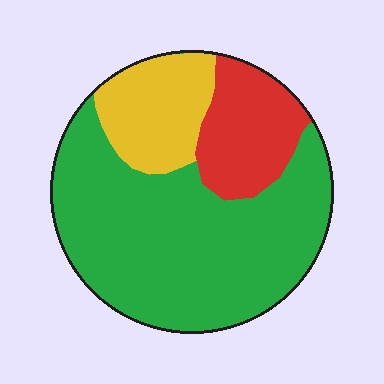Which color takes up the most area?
Green, at roughly 65%.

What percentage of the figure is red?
Red covers 18% of the figure.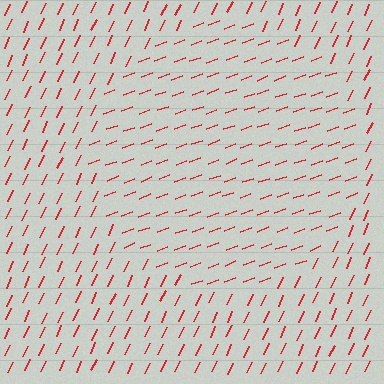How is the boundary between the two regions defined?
The boundary is defined purely by a change in line orientation (approximately 45 degrees difference). All lines are the same color and thickness.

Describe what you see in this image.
The image is filled with small red line segments. A circle region in the image has lines oriented differently from the surrounding lines, creating a visible texture boundary.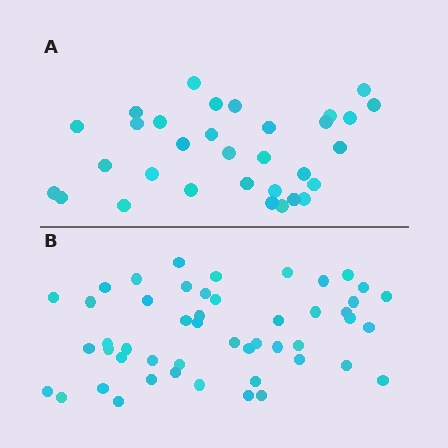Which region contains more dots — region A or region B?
Region B (the bottom region) has more dots.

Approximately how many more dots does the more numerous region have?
Region B has approximately 15 more dots than region A.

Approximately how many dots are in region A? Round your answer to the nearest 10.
About 30 dots. (The exact count is 32, which rounds to 30.)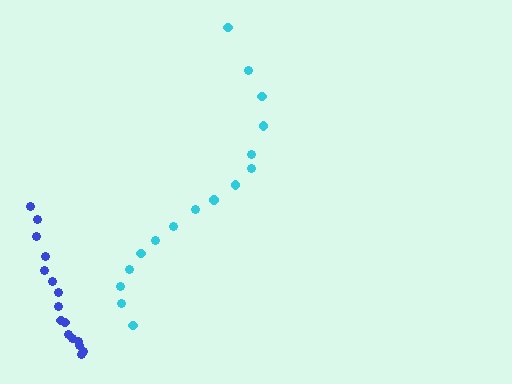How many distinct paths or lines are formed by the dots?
There are 2 distinct paths.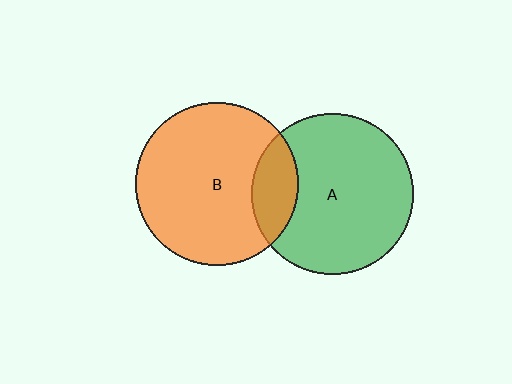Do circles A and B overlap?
Yes.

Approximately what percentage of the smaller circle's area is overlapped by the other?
Approximately 20%.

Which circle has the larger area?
Circle B (orange).